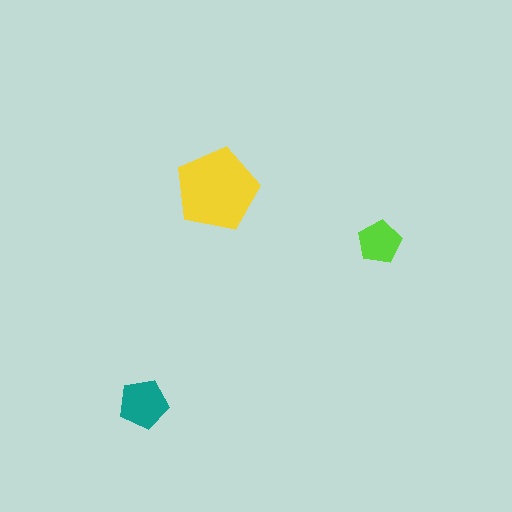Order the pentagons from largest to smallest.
the yellow one, the teal one, the lime one.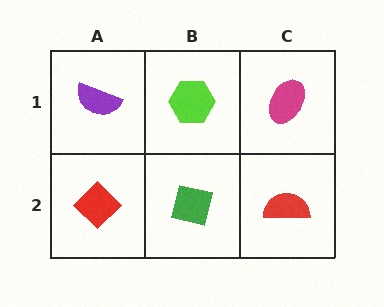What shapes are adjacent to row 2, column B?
A lime hexagon (row 1, column B), a red diamond (row 2, column A), a red semicircle (row 2, column C).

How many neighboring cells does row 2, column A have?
2.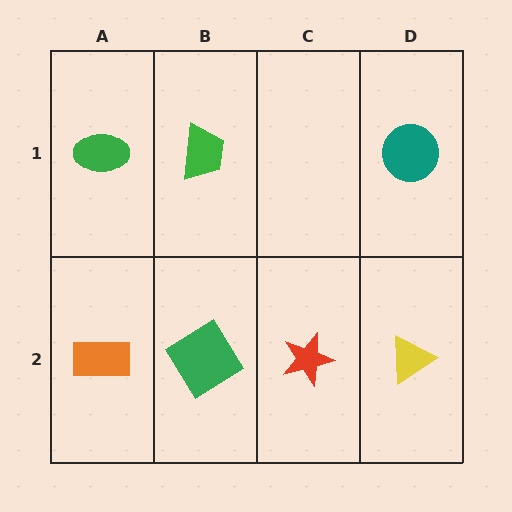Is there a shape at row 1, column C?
No, that cell is empty.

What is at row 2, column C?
A red star.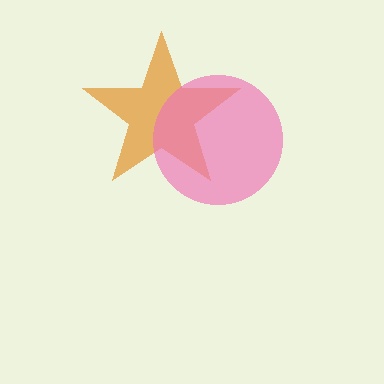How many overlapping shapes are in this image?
There are 2 overlapping shapes in the image.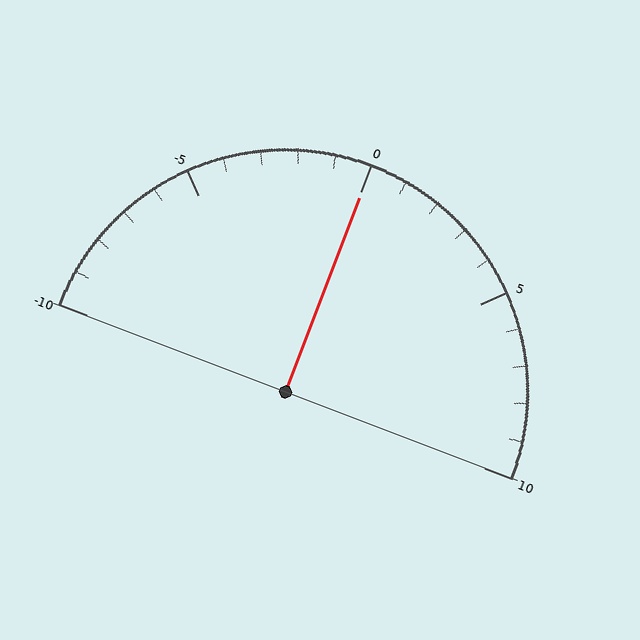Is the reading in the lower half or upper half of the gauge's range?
The reading is in the upper half of the range (-10 to 10).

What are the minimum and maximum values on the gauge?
The gauge ranges from -10 to 10.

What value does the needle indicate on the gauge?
The needle indicates approximately 0.